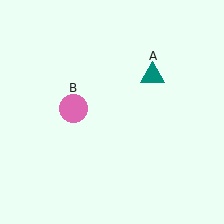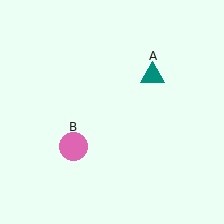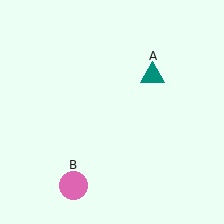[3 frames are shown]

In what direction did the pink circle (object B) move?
The pink circle (object B) moved down.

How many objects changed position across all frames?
1 object changed position: pink circle (object B).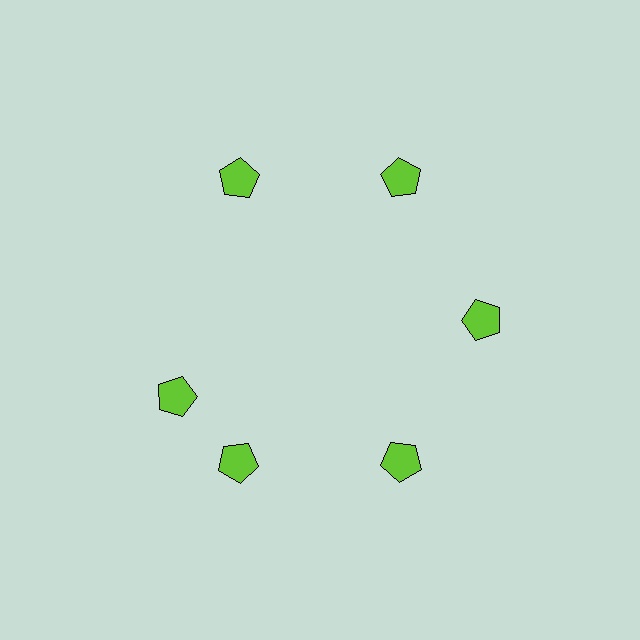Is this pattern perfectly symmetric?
No. The 6 lime pentagons are arranged in a ring, but one element near the 9 o'clock position is rotated out of alignment along the ring, breaking the 6-fold rotational symmetry.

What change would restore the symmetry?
The symmetry would be restored by rotating it back into even spacing with its neighbors so that all 6 pentagons sit at equal angles and equal distance from the center.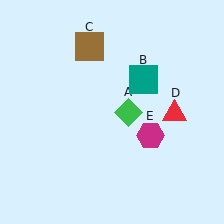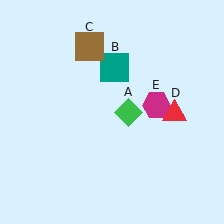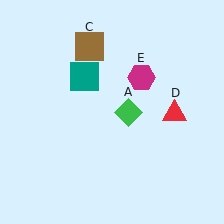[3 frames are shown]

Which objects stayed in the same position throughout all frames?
Green diamond (object A) and brown square (object C) and red triangle (object D) remained stationary.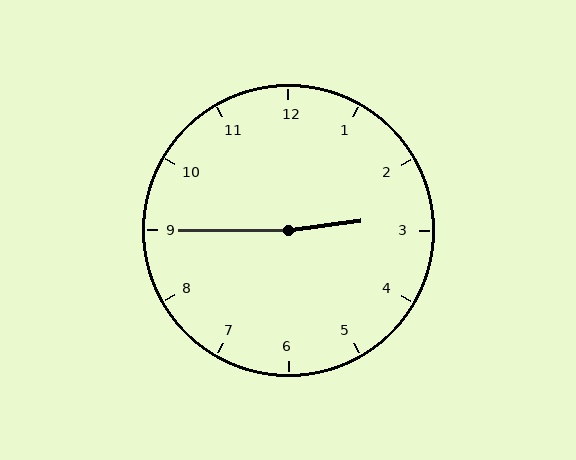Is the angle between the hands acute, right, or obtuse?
It is obtuse.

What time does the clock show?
2:45.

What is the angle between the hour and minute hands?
Approximately 172 degrees.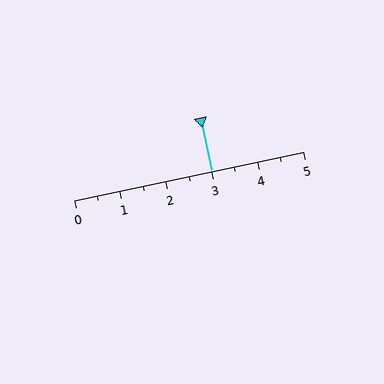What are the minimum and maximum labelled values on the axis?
The axis runs from 0 to 5.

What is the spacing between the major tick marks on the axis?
The major ticks are spaced 1 apart.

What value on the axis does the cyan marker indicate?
The marker indicates approximately 3.